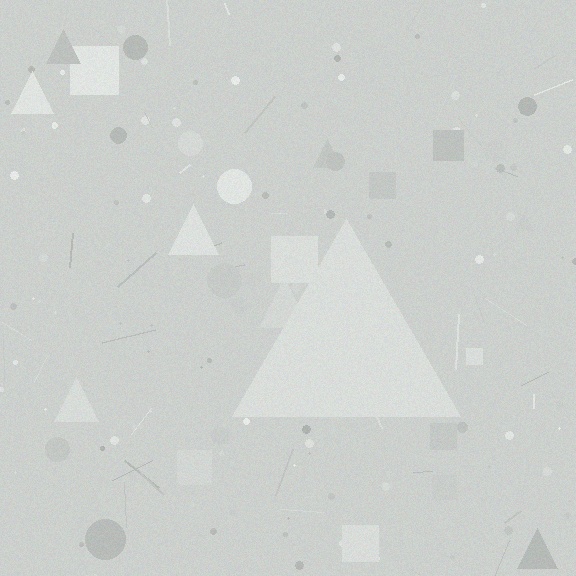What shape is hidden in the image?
A triangle is hidden in the image.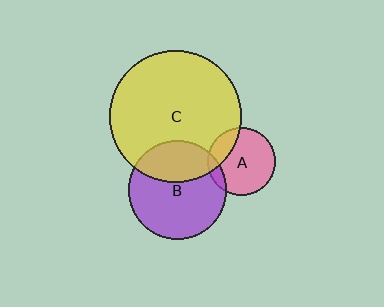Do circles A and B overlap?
Yes.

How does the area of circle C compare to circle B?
Approximately 1.8 times.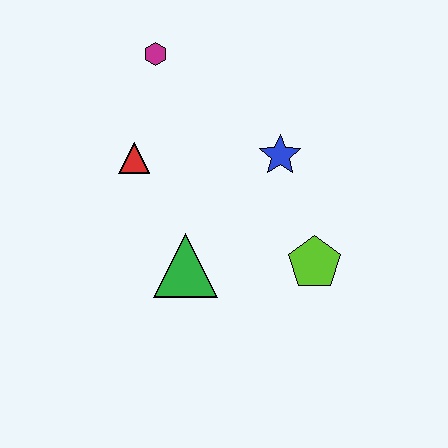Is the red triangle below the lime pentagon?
No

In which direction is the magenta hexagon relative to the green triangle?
The magenta hexagon is above the green triangle.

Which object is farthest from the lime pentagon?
The magenta hexagon is farthest from the lime pentagon.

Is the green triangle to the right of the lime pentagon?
No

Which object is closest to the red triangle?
The magenta hexagon is closest to the red triangle.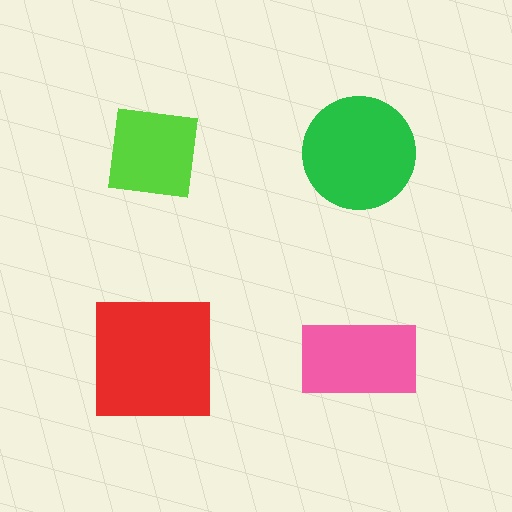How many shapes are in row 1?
2 shapes.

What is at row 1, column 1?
A lime square.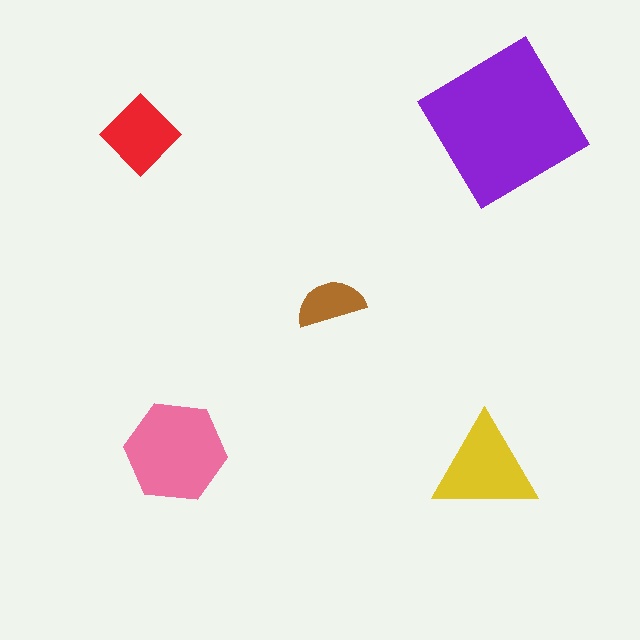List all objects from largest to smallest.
The purple diamond, the pink hexagon, the yellow triangle, the red diamond, the brown semicircle.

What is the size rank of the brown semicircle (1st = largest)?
5th.